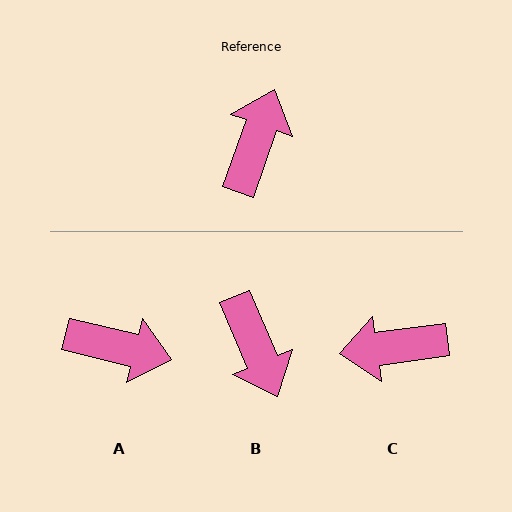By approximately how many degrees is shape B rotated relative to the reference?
Approximately 138 degrees clockwise.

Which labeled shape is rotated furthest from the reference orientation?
B, about 138 degrees away.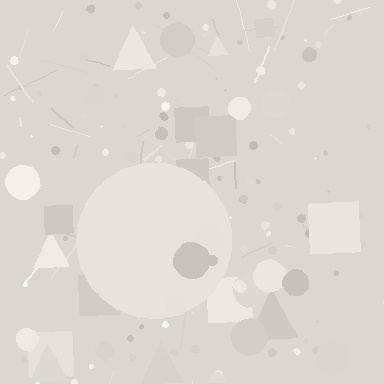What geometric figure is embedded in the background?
A circle is embedded in the background.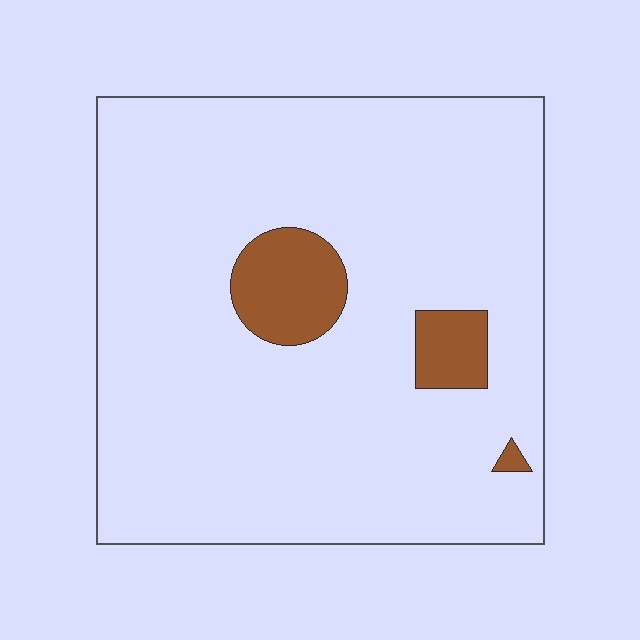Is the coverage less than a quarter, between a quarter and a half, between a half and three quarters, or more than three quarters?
Less than a quarter.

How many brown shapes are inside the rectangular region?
3.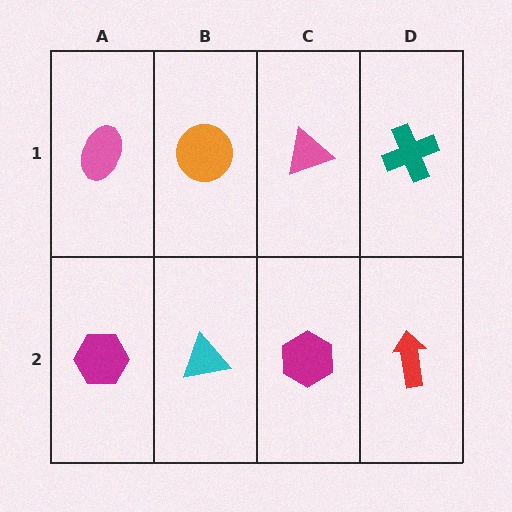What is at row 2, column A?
A magenta hexagon.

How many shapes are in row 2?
4 shapes.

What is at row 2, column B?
A cyan triangle.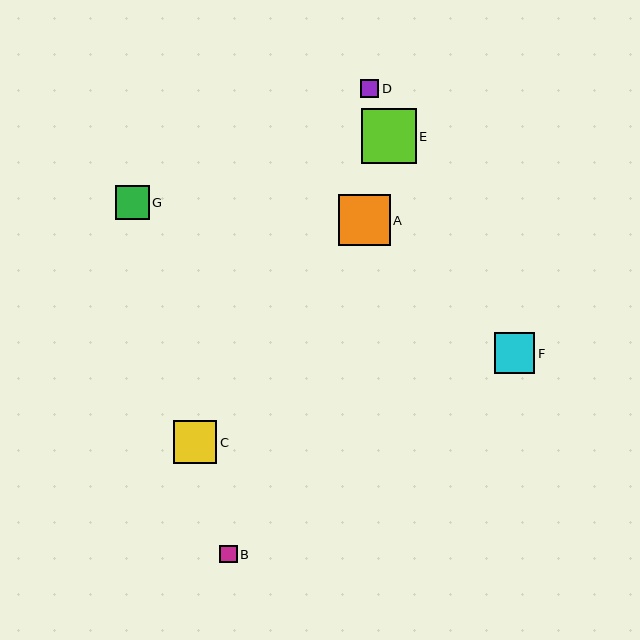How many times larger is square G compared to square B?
Square G is approximately 1.9 times the size of square B.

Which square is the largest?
Square E is the largest with a size of approximately 55 pixels.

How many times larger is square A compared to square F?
Square A is approximately 1.3 times the size of square F.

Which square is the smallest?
Square B is the smallest with a size of approximately 18 pixels.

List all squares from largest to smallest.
From largest to smallest: E, A, C, F, G, D, B.